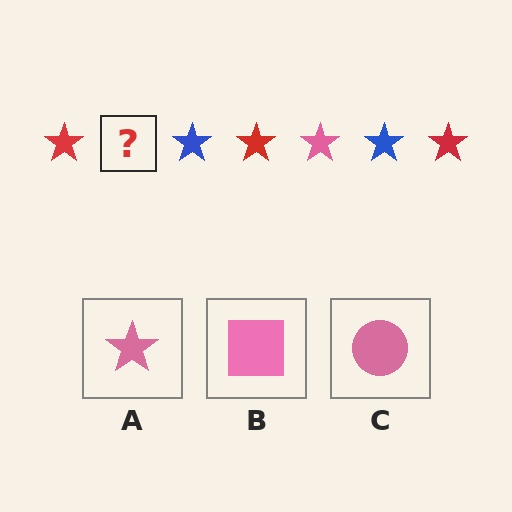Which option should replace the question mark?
Option A.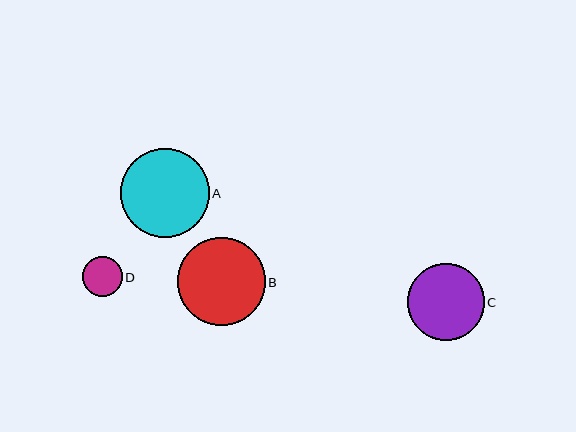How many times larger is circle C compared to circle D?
Circle C is approximately 1.9 times the size of circle D.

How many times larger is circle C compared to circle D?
Circle C is approximately 1.9 times the size of circle D.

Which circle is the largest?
Circle A is the largest with a size of approximately 89 pixels.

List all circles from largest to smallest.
From largest to smallest: A, B, C, D.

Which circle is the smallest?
Circle D is the smallest with a size of approximately 40 pixels.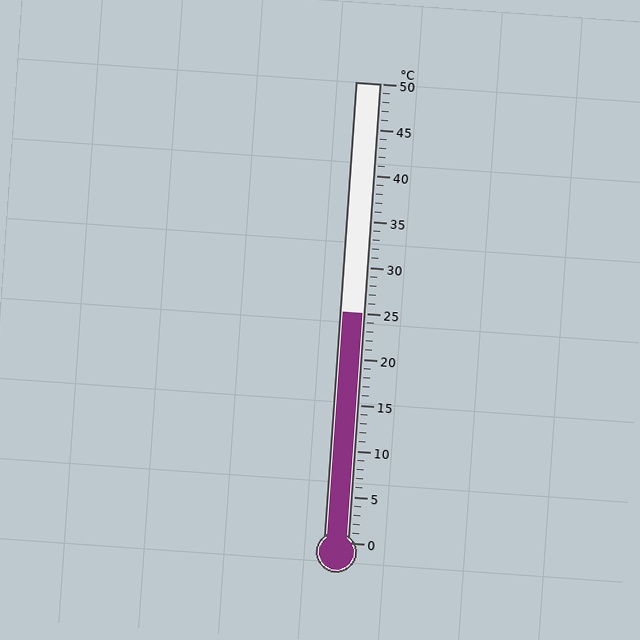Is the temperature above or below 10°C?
The temperature is above 10°C.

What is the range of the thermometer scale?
The thermometer scale ranges from 0°C to 50°C.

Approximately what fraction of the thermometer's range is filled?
The thermometer is filled to approximately 50% of its range.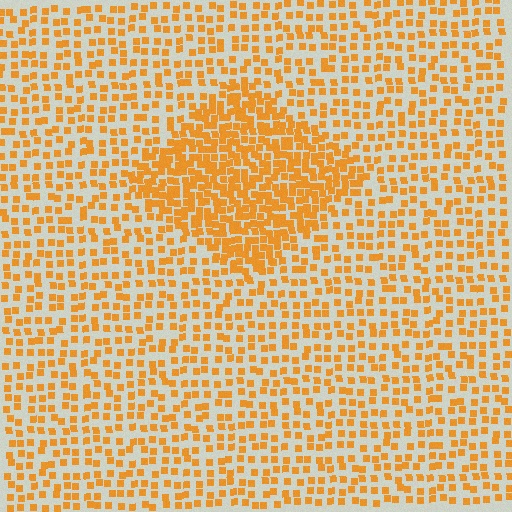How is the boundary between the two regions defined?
The boundary is defined by a change in element density (approximately 2.1x ratio). All elements are the same color, size, and shape.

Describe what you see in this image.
The image contains small orange elements arranged at two different densities. A diamond-shaped region is visible where the elements are more densely packed than the surrounding area.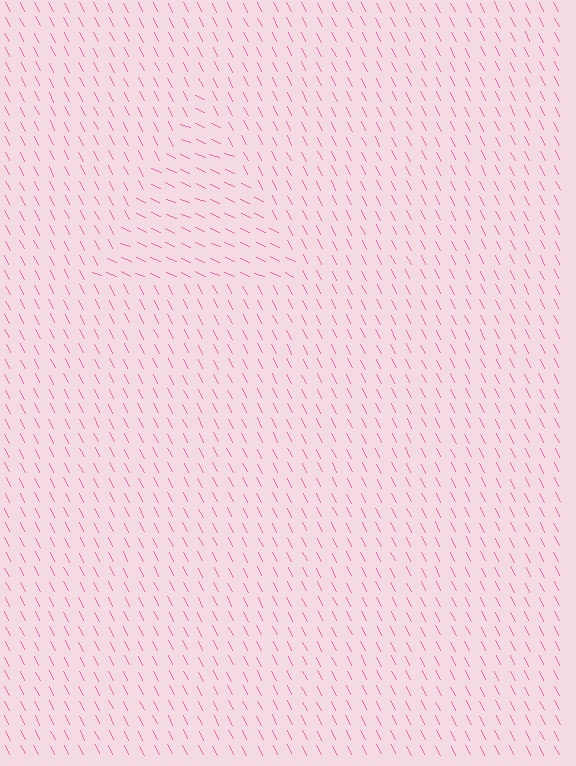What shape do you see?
I see a triangle.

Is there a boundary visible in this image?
Yes, there is a texture boundary formed by a change in line orientation.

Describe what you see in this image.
The image is filled with small pink line segments. A triangle region in the image has lines oriented differently from the surrounding lines, creating a visible texture boundary.